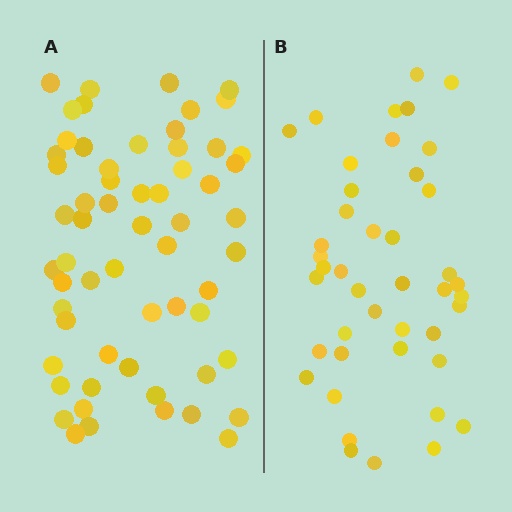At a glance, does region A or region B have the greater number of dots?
Region A (the left region) has more dots.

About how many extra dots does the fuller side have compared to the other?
Region A has approximately 15 more dots than region B.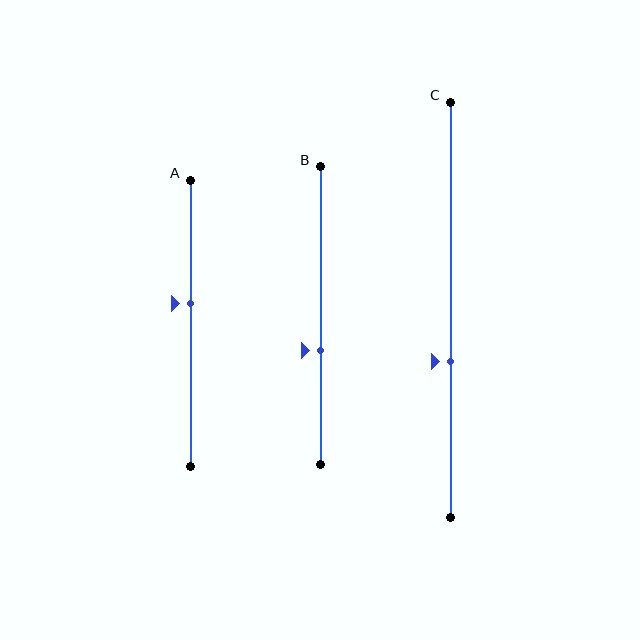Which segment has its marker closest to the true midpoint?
Segment A has its marker closest to the true midpoint.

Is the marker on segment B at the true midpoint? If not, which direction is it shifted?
No, the marker on segment B is shifted downward by about 12% of the segment length.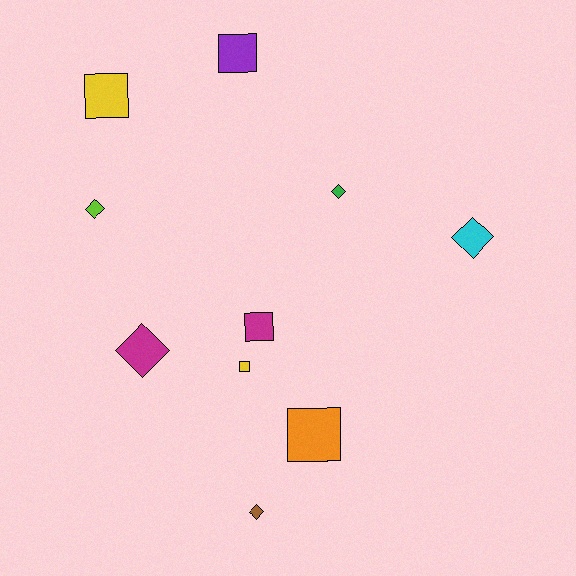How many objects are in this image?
There are 10 objects.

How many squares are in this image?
There are 5 squares.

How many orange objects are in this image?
There is 1 orange object.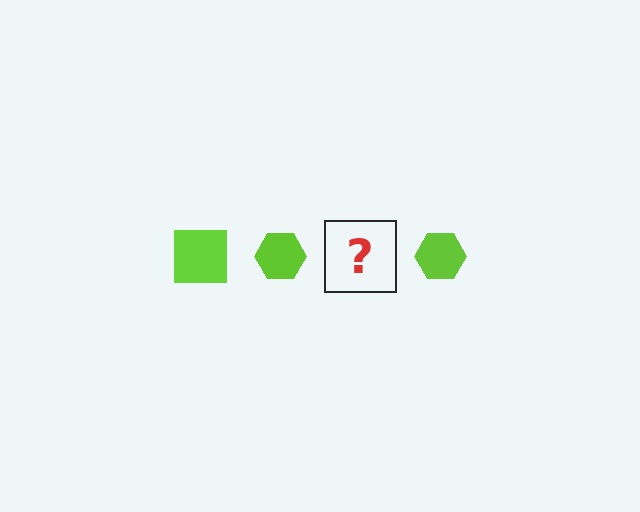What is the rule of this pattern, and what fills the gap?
The rule is that the pattern cycles through square, hexagon shapes in lime. The gap should be filled with a lime square.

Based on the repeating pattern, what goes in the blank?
The blank should be a lime square.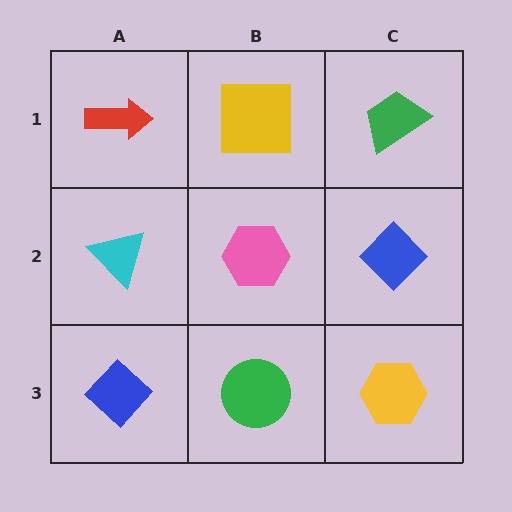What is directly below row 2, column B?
A green circle.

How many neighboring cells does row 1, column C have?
2.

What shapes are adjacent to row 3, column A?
A cyan triangle (row 2, column A), a green circle (row 3, column B).